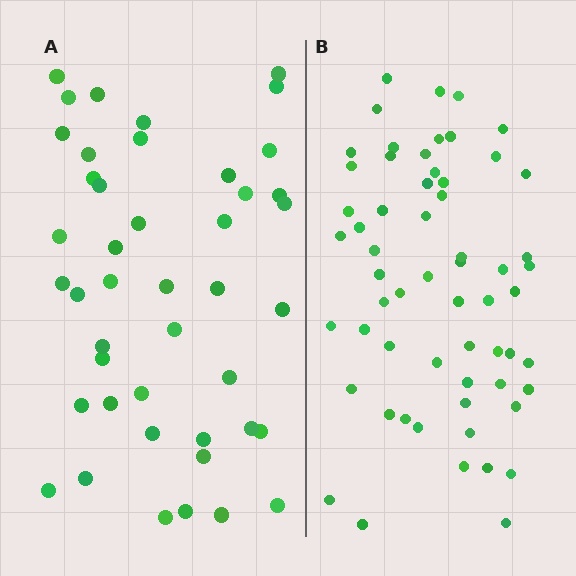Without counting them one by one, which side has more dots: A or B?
Region B (the right region) has more dots.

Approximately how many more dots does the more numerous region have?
Region B has approximately 15 more dots than region A.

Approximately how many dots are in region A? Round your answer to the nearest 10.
About 40 dots. (The exact count is 44, which rounds to 40.)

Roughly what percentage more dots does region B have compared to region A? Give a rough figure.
About 35% more.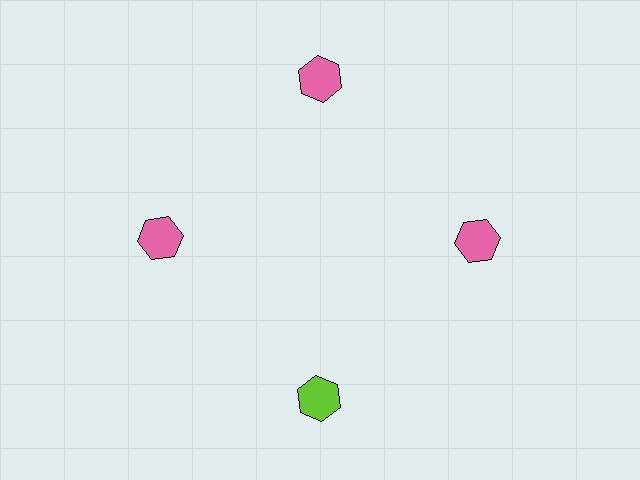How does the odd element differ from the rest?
It has a different color: lime instead of pink.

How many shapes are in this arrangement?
There are 4 shapes arranged in a ring pattern.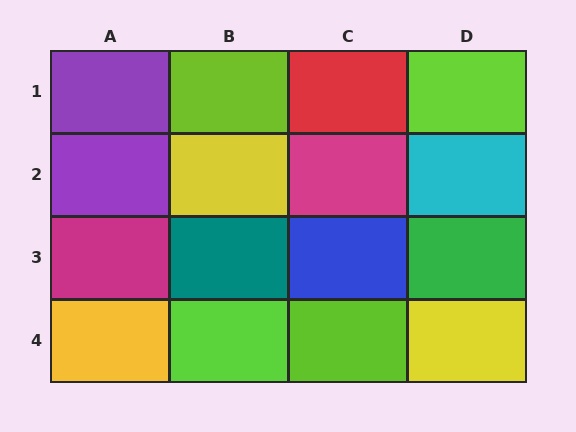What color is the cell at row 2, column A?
Purple.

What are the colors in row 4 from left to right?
Yellow, lime, lime, yellow.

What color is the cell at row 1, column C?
Red.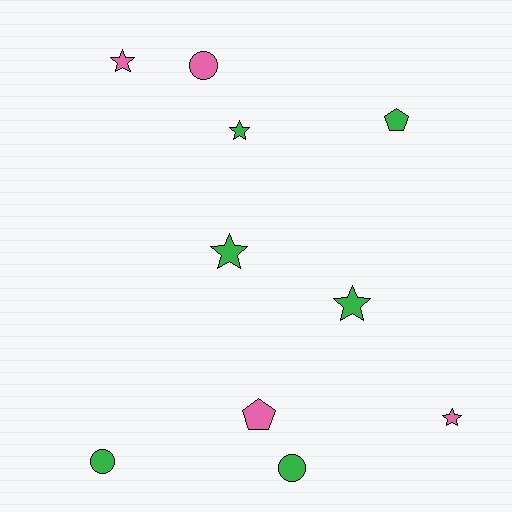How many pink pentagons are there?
There is 1 pink pentagon.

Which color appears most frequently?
Green, with 6 objects.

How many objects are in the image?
There are 10 objects.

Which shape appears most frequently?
Star, with 5 objects.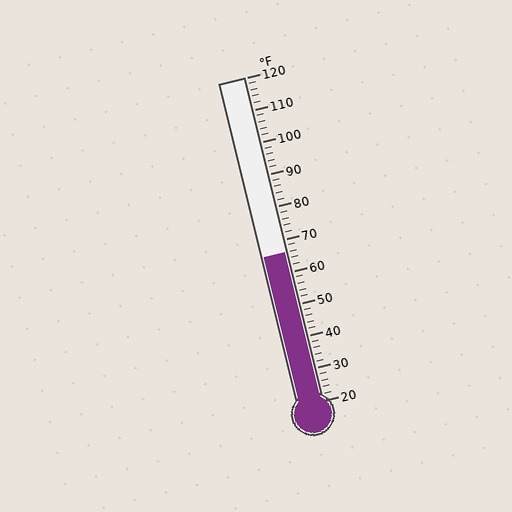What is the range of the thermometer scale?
The thermometer scale ranges from 20°F to 120°F.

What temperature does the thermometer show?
The thermometer shows approximately 66°F.